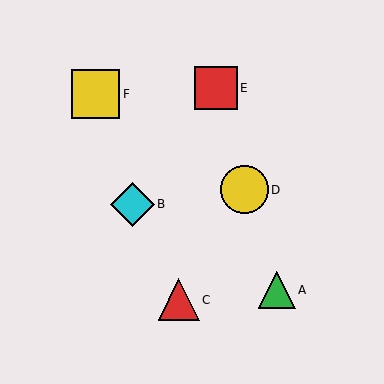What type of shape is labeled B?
Shape B is a cyan diamond.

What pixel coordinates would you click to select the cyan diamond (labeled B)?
Click at (132, 204) to select the cyan diamond B.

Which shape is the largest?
The yellow square (labeled F) is the largest.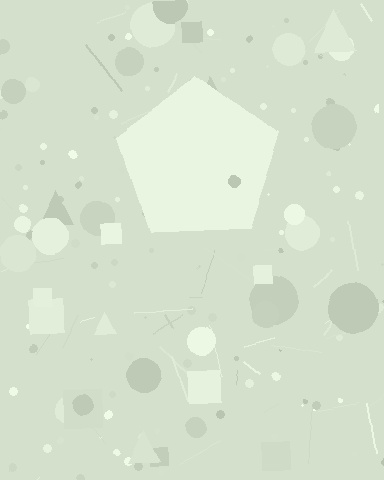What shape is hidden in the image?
A pentagon is hidden in the image.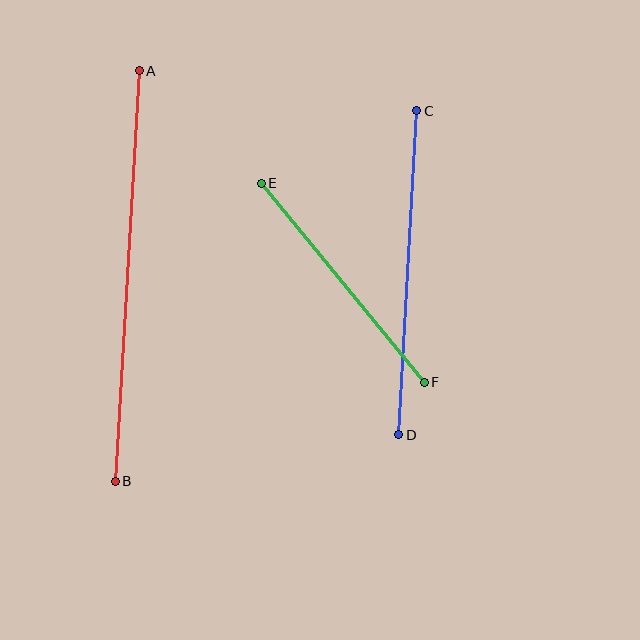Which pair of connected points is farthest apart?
Points A and B are farthest apart.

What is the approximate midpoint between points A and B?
The midpoint is at approximately (127, 276) pixels.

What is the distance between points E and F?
The distance is approximately 257 pixels.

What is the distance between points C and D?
The distance is approximately 325 pixels.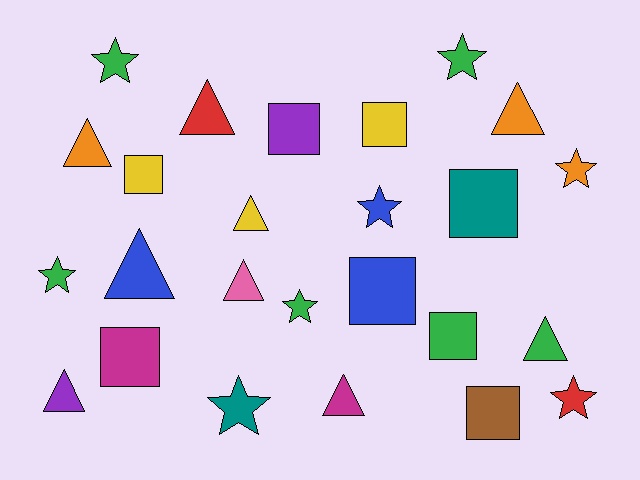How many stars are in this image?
There are 8 stars.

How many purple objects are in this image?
There are 2 purple objects.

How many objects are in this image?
There are 25 objects.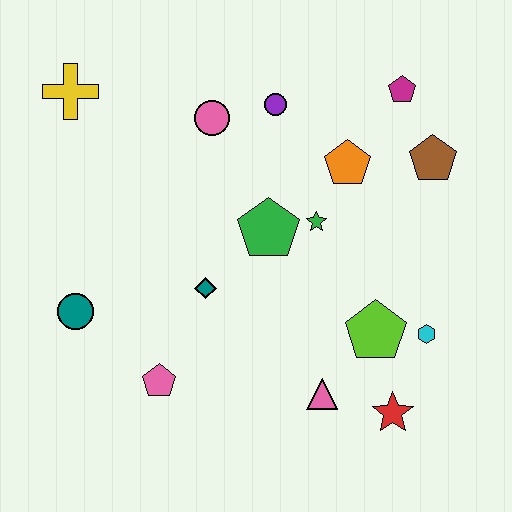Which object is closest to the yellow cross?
The pink circle is closest to the yellow cross.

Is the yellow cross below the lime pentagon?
No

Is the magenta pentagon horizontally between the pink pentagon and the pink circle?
No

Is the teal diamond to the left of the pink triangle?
Yes